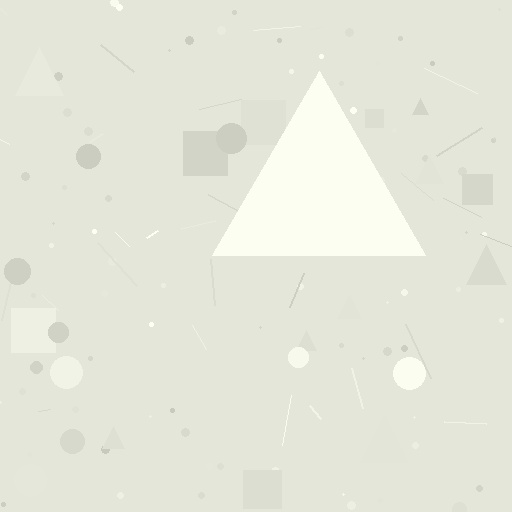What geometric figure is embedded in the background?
A triangle is embedded in the background.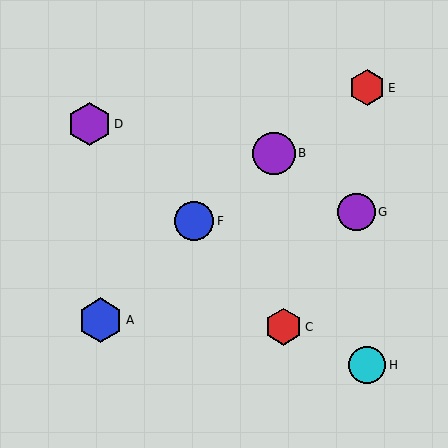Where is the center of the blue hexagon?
The center of the blue hexagon is at (100, 320).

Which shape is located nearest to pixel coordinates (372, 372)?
The cyan circle (labeled H) at (367, 365) is nearest to that location.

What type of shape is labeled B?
Shape B is a purple circle.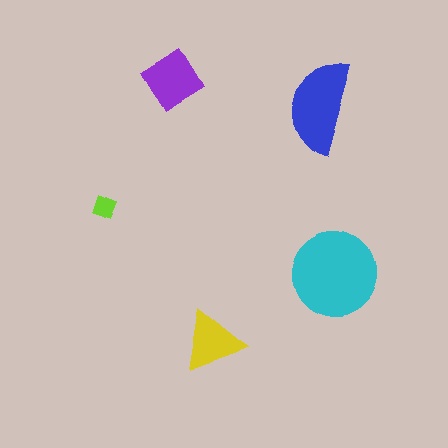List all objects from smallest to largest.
The lime diamond, the yellow triangle, the purple diamond, the blue semicircle, the cyan circle.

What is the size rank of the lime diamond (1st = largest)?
5th.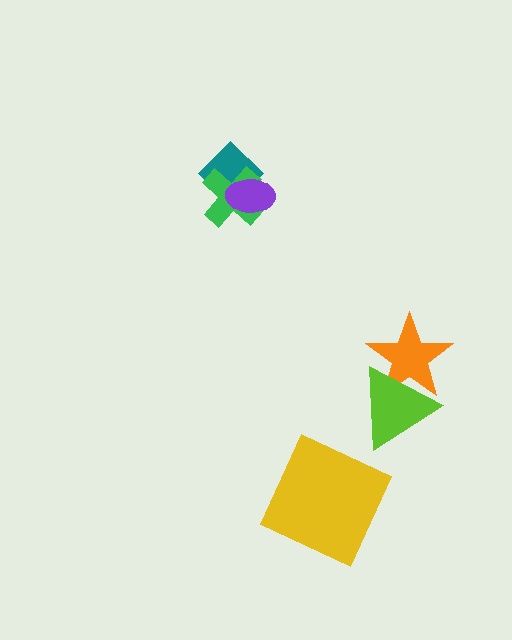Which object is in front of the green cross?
The purple ellipse is in front of the green cross.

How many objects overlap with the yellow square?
0 objects overlap with the yellow square.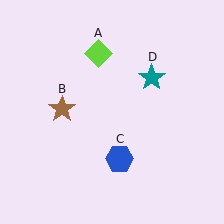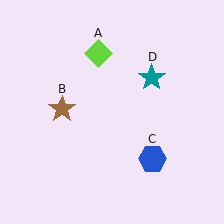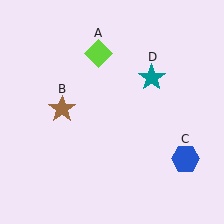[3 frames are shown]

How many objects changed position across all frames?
1 object changed position: blue hexagon (object C).